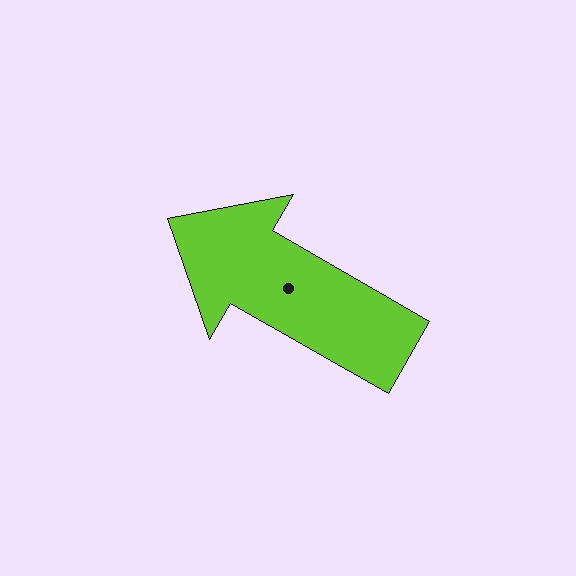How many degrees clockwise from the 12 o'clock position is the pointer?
Approximately 300 degrees.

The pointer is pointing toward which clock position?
Roughly 10 o'clock.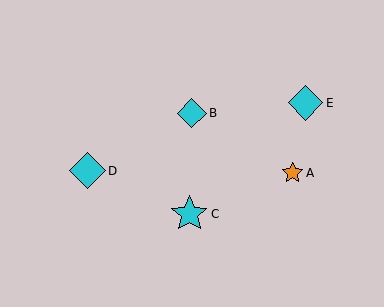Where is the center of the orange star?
The center of the orange star is at (293, 173).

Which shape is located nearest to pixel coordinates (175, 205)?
The cyan star (labeled C) at (189, 214) is nearest to that location.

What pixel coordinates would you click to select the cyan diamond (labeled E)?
Click at (306, 103) to select the cyan diamond E.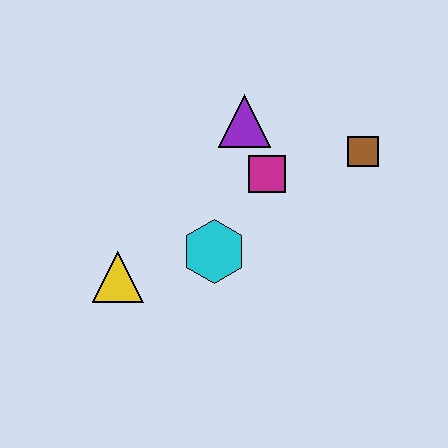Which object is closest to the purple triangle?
The magenta square is closest to the purple triangle.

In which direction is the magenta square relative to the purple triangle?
The magenta square is below the purple triangle.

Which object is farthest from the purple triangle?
The yellow triangle is farthest from the purple triangle.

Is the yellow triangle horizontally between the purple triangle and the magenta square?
No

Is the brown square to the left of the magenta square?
No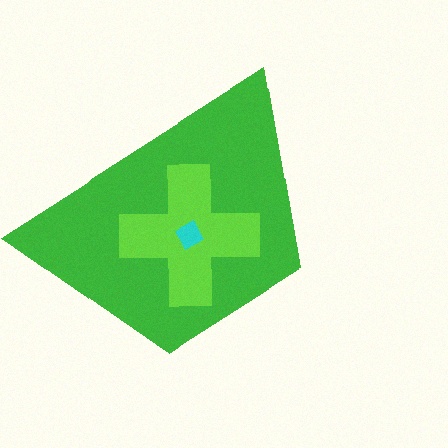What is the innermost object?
The cyan square.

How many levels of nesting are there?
3.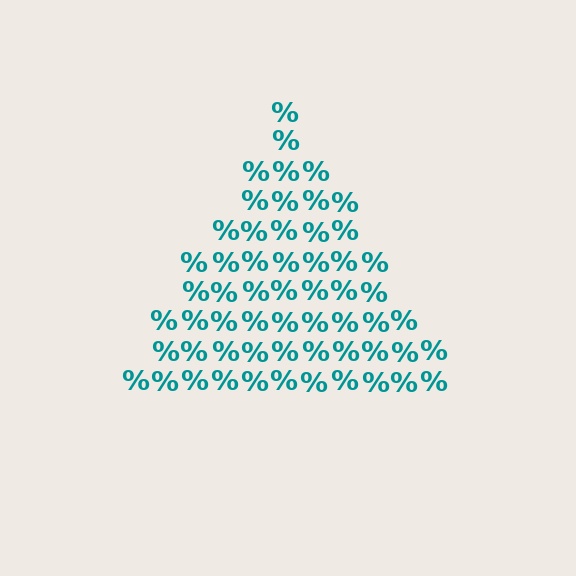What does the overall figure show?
The overall figure shows a triangle.